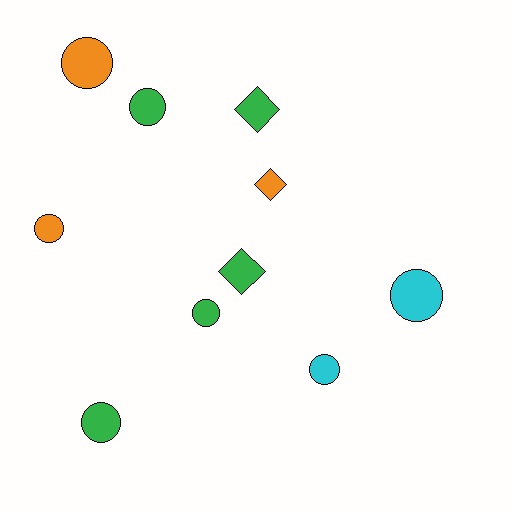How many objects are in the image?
There are 10 objects.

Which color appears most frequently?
Green, with 5 objects.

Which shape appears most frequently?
Circle, with 7 objects.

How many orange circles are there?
There are 2 orange circles.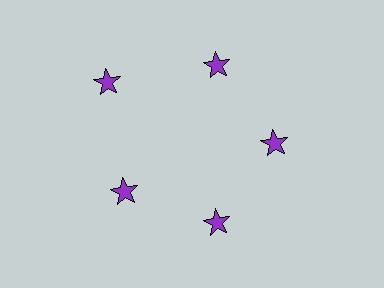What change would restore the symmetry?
The symmetry would be restored by moving it inward, back onto the ring so that all 5 stars sit at equal angles and equal distance from the center.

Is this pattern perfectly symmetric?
No. The 5 purple stars are arranged in a ring, but one element near the 10 o'clock position is pushed outward from the center, breaking the 5-fold rotational symmetry.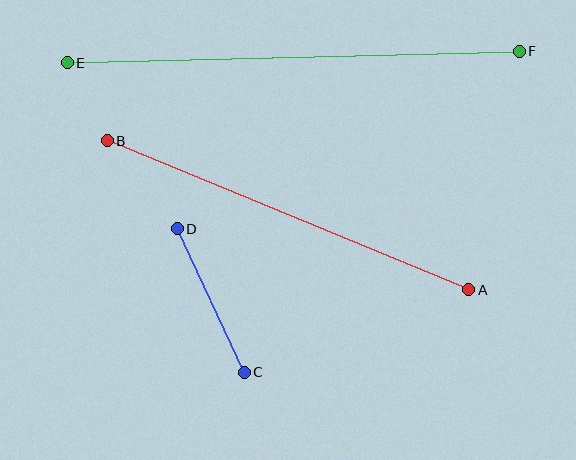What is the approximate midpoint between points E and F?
The midpoint is at approximately (293, 57) pixels.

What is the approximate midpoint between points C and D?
The midpoint is at approximately (211, 301) pixels.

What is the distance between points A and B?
The distance is approximately 391 pixels.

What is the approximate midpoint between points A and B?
The midpoint is at approximately (288, 215) pixels.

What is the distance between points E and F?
The distance is approximately 452 pixels.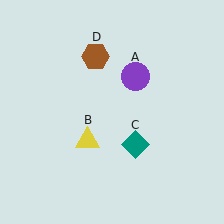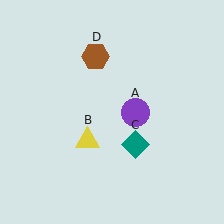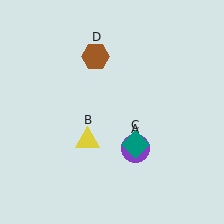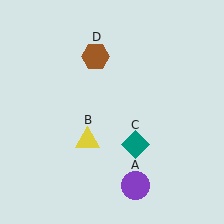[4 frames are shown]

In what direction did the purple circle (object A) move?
The purple circle (object A) moved down.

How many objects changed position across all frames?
1 object changed position: purple circle (object A).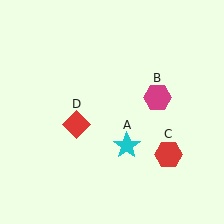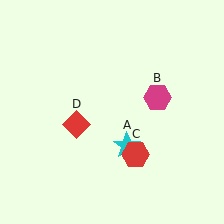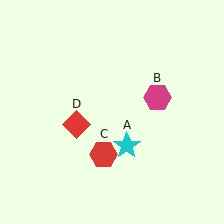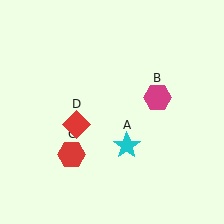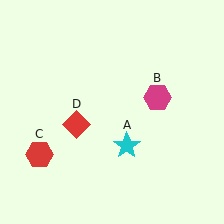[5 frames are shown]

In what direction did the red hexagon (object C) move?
The red hexagon (object C) moved left.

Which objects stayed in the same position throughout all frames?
Cyan star (object A) and magenta hexagon (object B) and red diamond (object D) remained stationary.